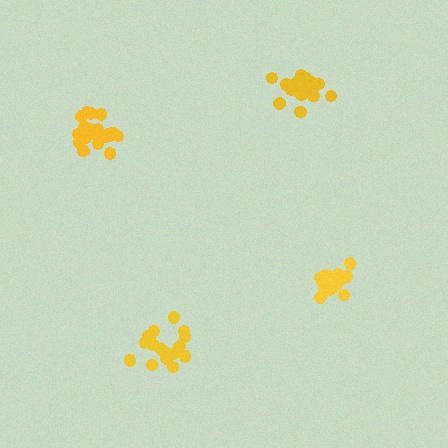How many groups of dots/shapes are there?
There are 4 groups.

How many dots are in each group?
Group 1: 18 dots, Group 2: 21 dots, Group 3: 18 dots, Group 4: 17 dots (74 total).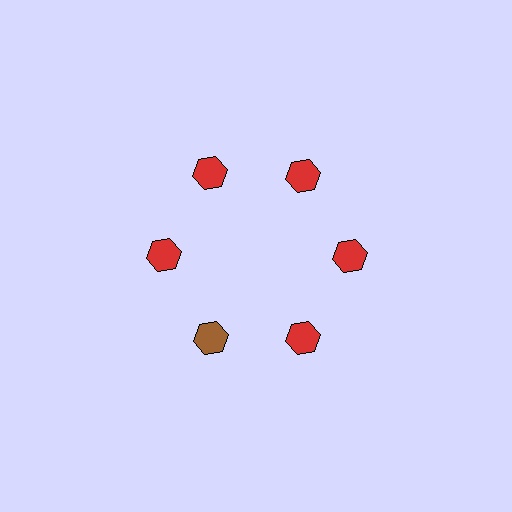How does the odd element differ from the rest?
It has a different color: brown instead of red.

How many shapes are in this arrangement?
There are 6 shapes arranged in a ring pattern.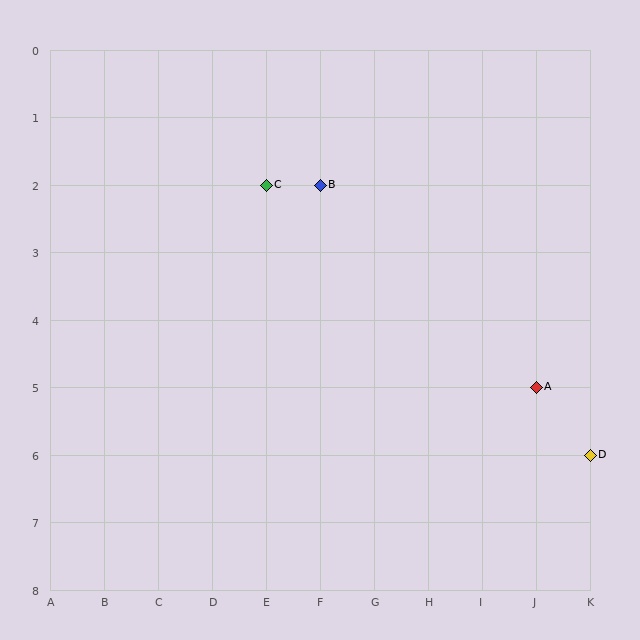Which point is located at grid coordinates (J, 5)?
Point A is at (J, 5).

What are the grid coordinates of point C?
Point C is at grid coordinates (E, 2).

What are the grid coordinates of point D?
Point D is at grid coordinates (K, 6).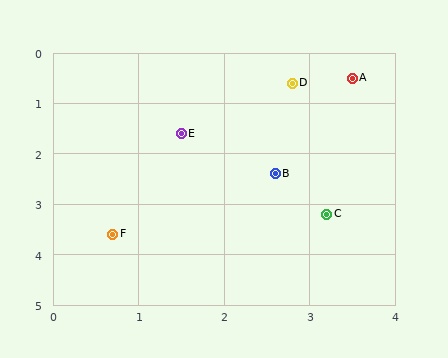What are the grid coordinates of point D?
Point D is at approximately (2.8, 0.6).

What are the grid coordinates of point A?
Point A is at approximately (3.5, 0.5).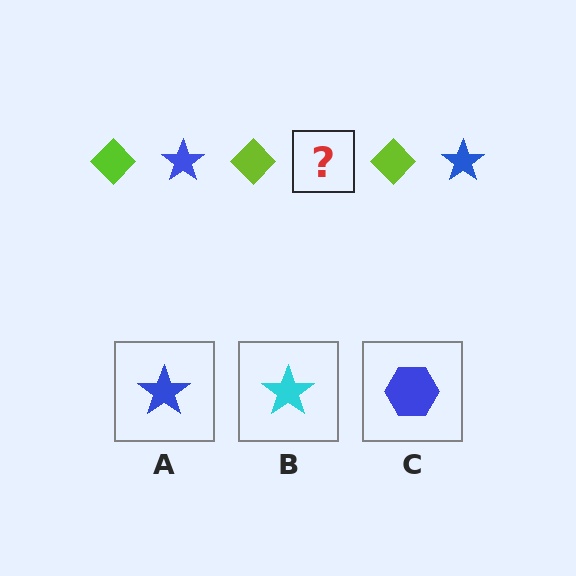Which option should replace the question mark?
Option A.